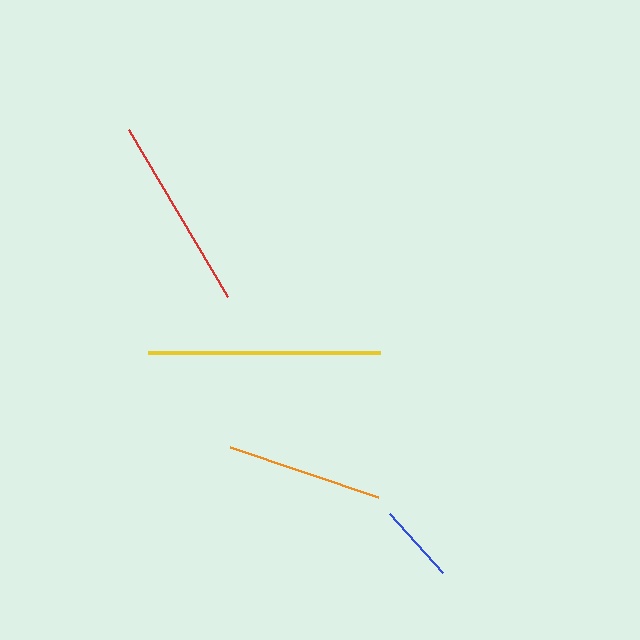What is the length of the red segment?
The red segment is approximately 195 pixels long.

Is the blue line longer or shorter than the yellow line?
The yellow line is longer than the blue line.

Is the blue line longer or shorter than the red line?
The red line is longer than the blue line.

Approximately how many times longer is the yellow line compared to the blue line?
The yellow line is approximately 2.9 times the length of the blue line.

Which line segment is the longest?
The yellow line is the longest at approximately 232 pixels.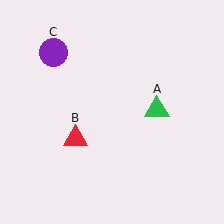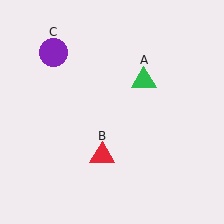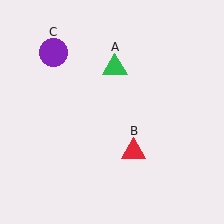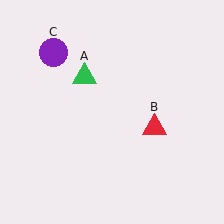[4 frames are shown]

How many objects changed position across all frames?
2 objects changed position: green triangle (object A), red triangle (object B).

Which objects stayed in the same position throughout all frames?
Purple circle (object C) remained stationary.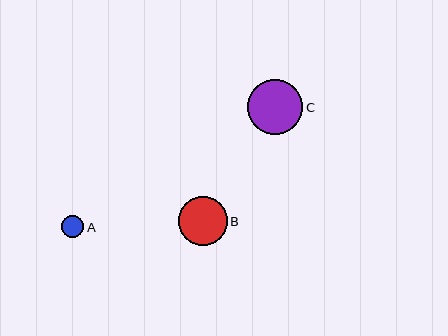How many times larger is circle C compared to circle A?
Circle C is approximately 2.5 times the size of circle A.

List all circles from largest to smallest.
From largest to smallest: C, B, A.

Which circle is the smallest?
Circle A is the smallest with a size of approximately 22 pixels.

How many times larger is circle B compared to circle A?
Circle B is approximately 2.2 times the size of circle A.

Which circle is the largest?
Circle C is the largest with a size of approximately 55 pixels.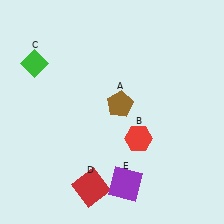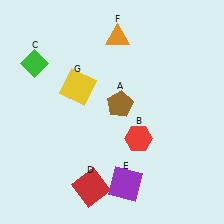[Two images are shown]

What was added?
An orange triangle (F), a yellow square (G) were added in Image 2.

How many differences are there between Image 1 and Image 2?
There are 2 differences between the two images.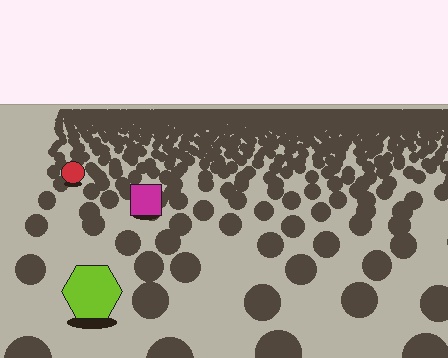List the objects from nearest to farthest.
From nearest to farthest: the lime hexagon, the magenta square, the red circle.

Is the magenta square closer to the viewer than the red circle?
Yes. The magenta square is closer — you can tell from the texture gradient: the ground texture is coarser near it.